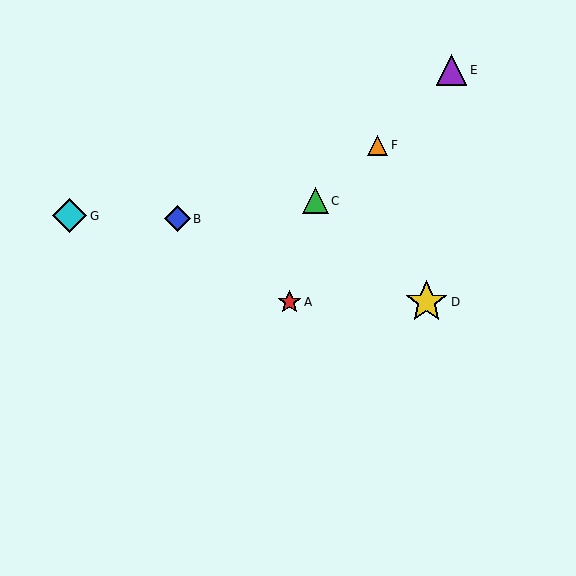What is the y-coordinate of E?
Object E is at y≈70.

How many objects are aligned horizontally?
2 objects (A, D) are aligned horizontally.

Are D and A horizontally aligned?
Yes, both are at y≈302.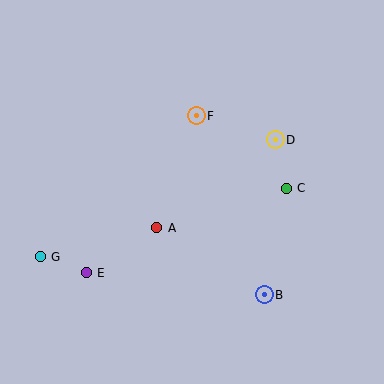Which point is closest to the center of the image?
Point A at (157, 228) is closest to the center.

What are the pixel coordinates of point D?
Point D is at (275, 140).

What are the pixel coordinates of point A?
Point A is at (157, 228).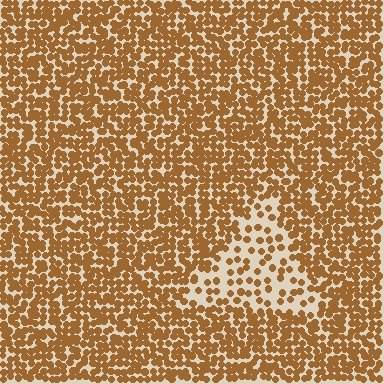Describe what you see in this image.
The image contains small brown elements arranged at two different densities. A triangle-shaped region is visible where the elements are less densely packed than the surrounding area.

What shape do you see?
I see a triangle.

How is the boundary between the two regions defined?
The boundary is defined by a change in element density (approximately 2.4x ratio). All elements are the same color, size, and shape.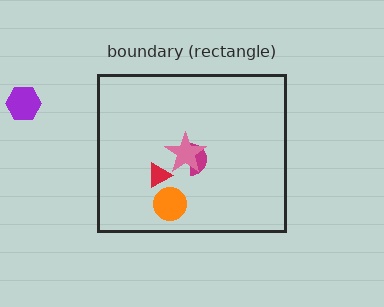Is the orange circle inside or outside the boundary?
Inside.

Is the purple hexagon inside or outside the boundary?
Outside.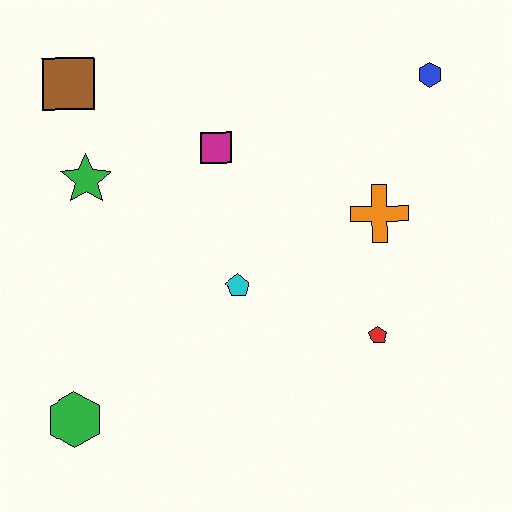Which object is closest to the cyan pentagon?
The magenta square is closest to the cyan pentagon.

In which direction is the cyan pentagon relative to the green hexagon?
The cyan pentagon is to the right of the green hexagon.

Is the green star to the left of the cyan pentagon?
Yes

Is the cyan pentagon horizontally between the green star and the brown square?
No